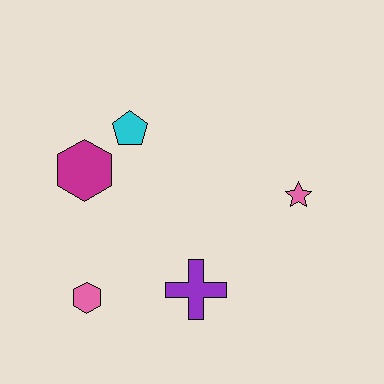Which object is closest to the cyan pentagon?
The magenta hexagon is closest to the cyan pentagon.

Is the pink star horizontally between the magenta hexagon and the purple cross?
No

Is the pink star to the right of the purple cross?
Yes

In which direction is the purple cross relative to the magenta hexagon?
The purple cross is below the magenta hexagon.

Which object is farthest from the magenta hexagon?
The pink star is farthest from the magenta hexagon.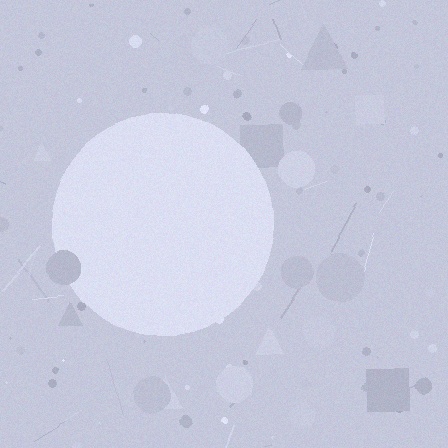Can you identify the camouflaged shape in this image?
The camouflaged shape is a circle.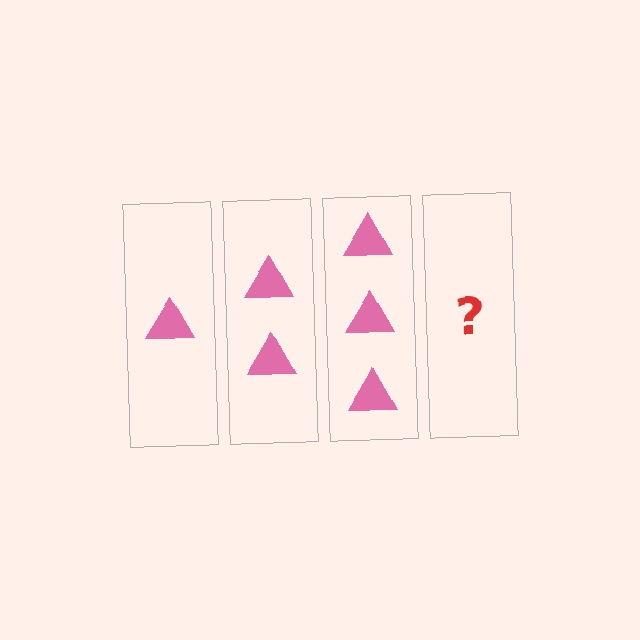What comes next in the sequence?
The next element should be 4 triangles.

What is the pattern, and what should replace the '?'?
The pattern is that each step adds one more triangle. The '?' should be 4 triangles.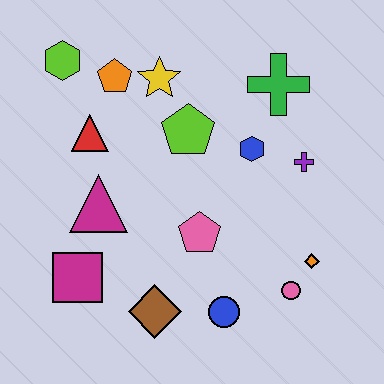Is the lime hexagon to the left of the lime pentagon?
Yes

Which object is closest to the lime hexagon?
The orange pentagon is closest to the lime hexagon.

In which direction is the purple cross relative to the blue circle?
The purple cross is above the blue circle.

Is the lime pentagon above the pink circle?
Yes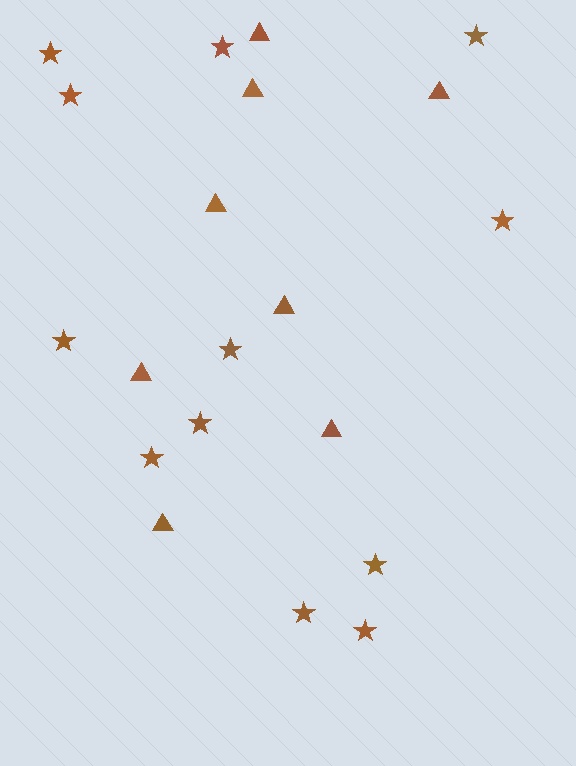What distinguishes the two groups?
There are 2 groups: one group of stars (12) and one group of triangles (8).